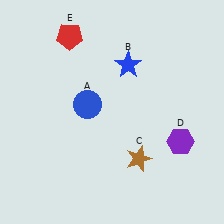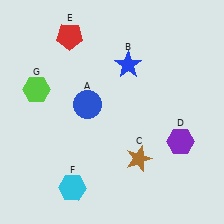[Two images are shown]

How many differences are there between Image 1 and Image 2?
There are 2 differences between the two images.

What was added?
A cyan hexagon (F), a lime hexagon (G) were added in Image 2.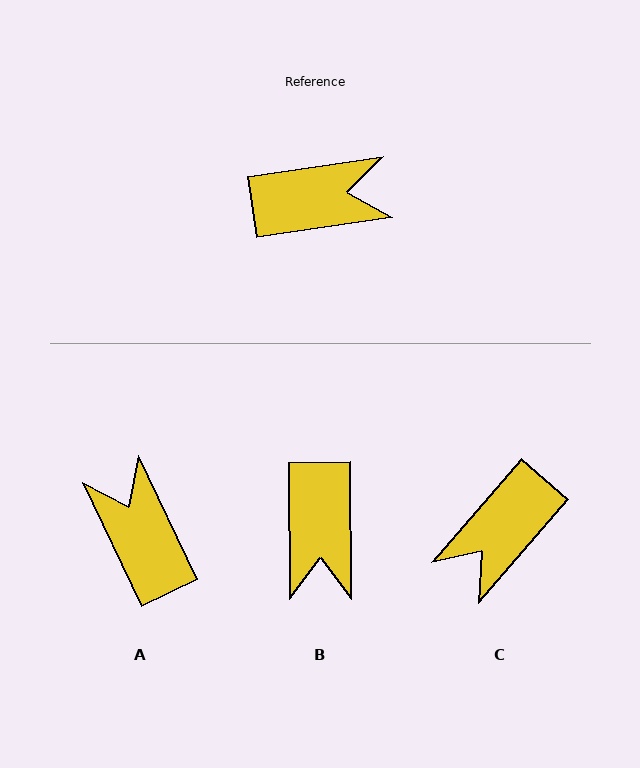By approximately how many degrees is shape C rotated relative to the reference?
Approximately 139 degrees clockwise.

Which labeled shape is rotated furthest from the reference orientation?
C, about 139 degrees away.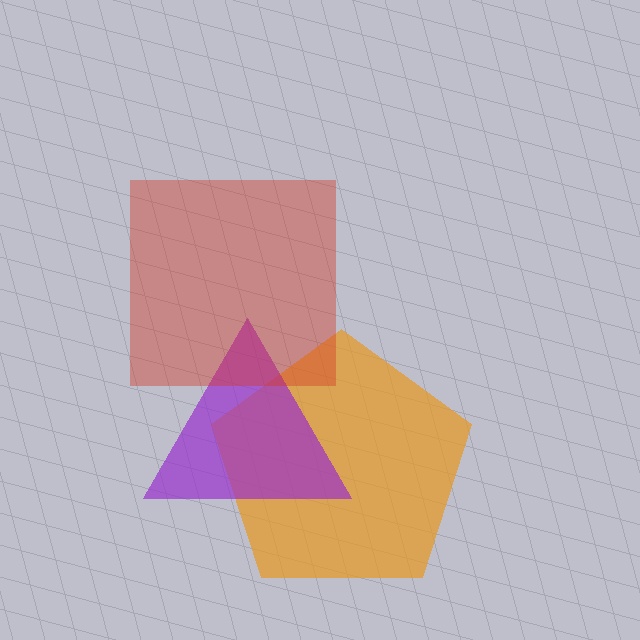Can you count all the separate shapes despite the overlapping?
Yes, there are 3 separate shapes.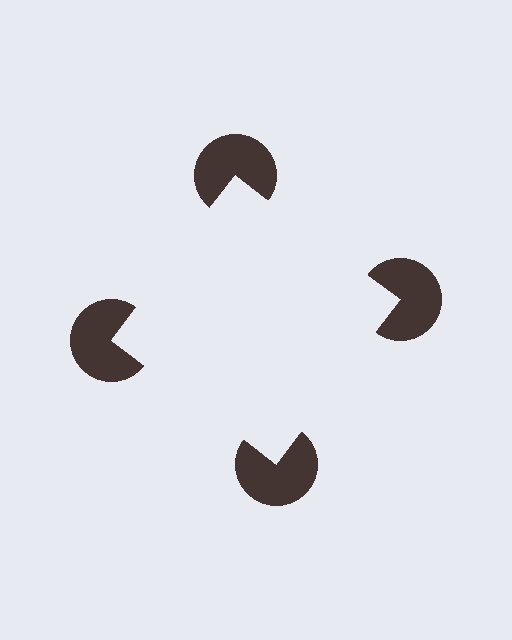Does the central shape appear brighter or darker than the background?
It typically appears slightly brighter than the background, even though no actual brightness change is drawn.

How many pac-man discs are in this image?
There are 4 — one at each vertex of the illusory square.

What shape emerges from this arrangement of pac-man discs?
An illusory square — its edges are inferred from the aligned wedge cuts in the pac-man discs, not physically drawn.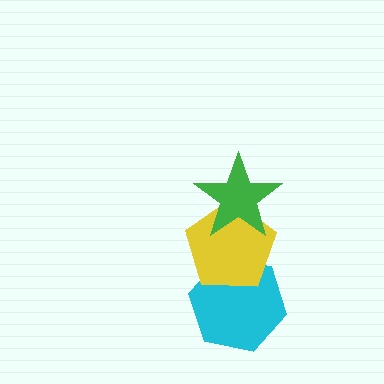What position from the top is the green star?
The green star is 1st from the top.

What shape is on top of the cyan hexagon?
The yellow pentagon is on top of the cyan hexagon.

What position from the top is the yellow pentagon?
The yellow pentagon is 2nd from the top.